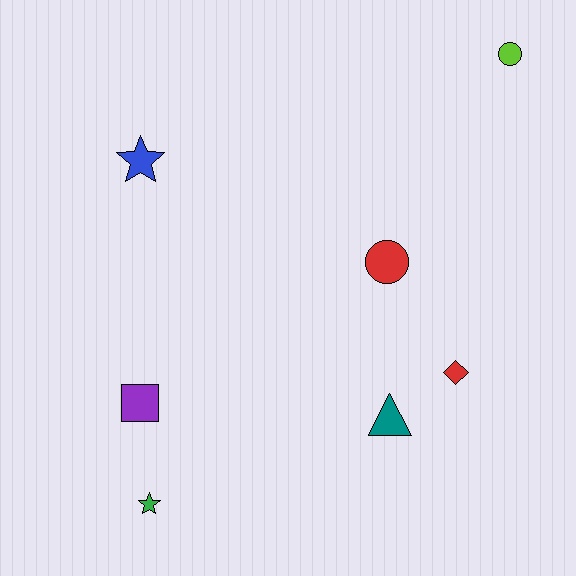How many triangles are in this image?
There is 1 triangle.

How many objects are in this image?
There are 7 objects.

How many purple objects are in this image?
There is 1 purple object.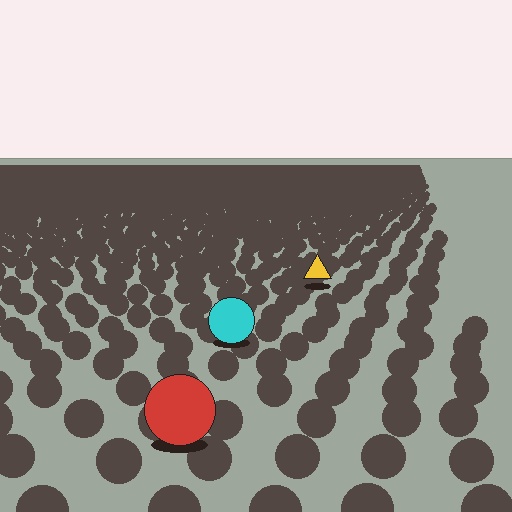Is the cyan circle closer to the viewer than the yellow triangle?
Yes. The cyan circle is closer — you can tell from the texture gradient: the ground texture is coarser near it.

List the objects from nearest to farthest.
From nearest to farthest: the red circle, the cyan circle, the yellow triangle.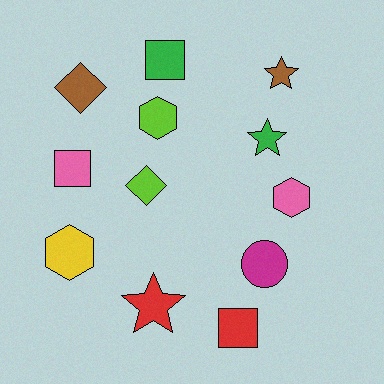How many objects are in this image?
There are 12 objects.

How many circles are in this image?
There is 1 circle.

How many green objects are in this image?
There are 2 green objects.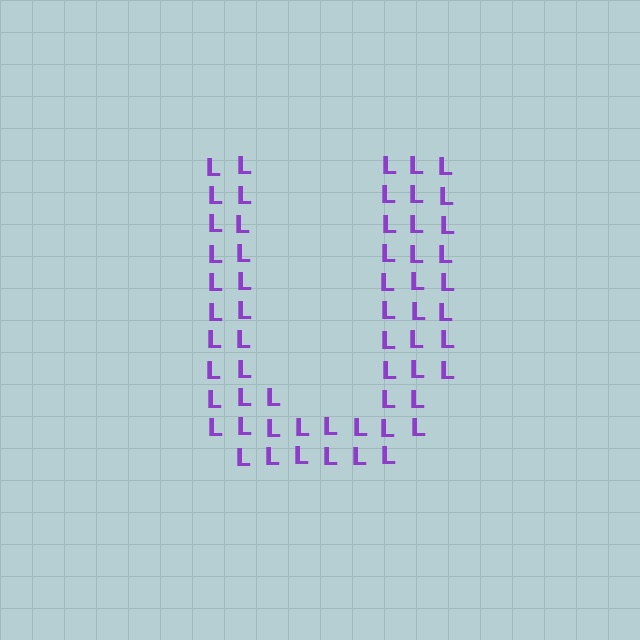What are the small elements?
The small elements are letter L's.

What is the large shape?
The large shape is the letter U.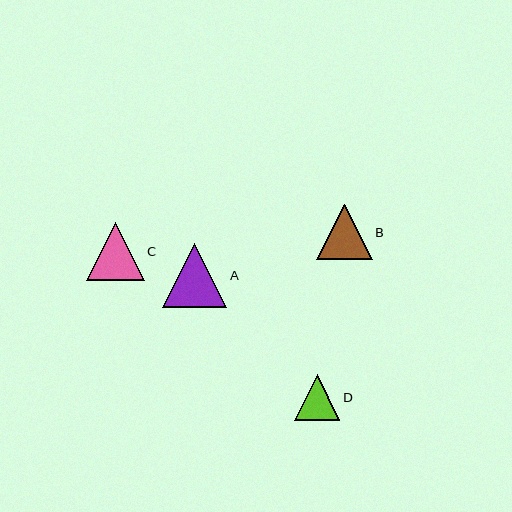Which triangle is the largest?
Triangle A is the largest with a size of approximately 64 pixels.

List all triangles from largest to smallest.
From largest to smallest: A, C, B, D.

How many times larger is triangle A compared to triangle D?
Triangle A is approximately 1.4 times the size of triangle D.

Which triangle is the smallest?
Triangle D is the smallest with a size of approximately 45 pixels.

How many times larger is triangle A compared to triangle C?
Triangle A is approximately 1.1 times the size of triangle C.